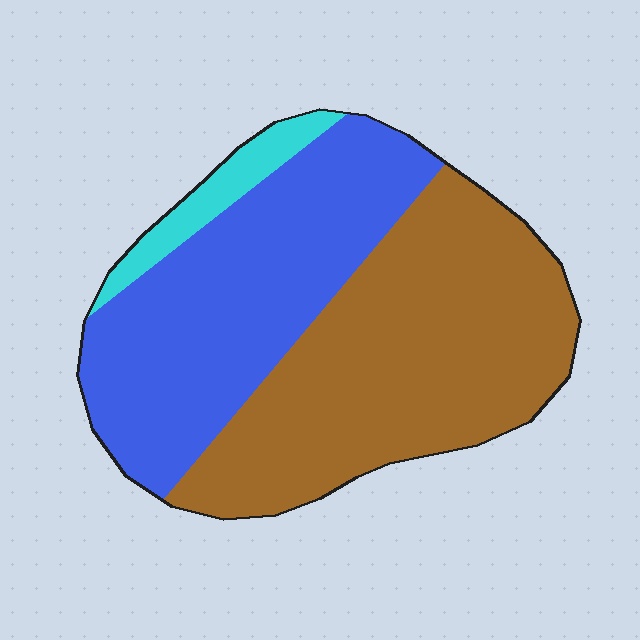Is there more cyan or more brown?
Brown.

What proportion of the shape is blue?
Blue takes up about two fifths (2/5) of the shape.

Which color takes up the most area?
Brown, at roughly 50%.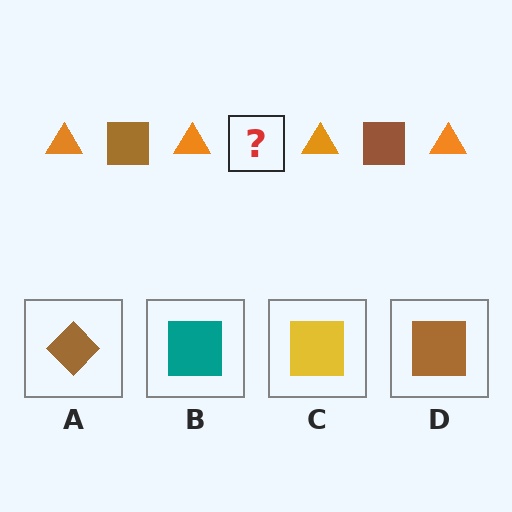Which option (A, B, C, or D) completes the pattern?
D.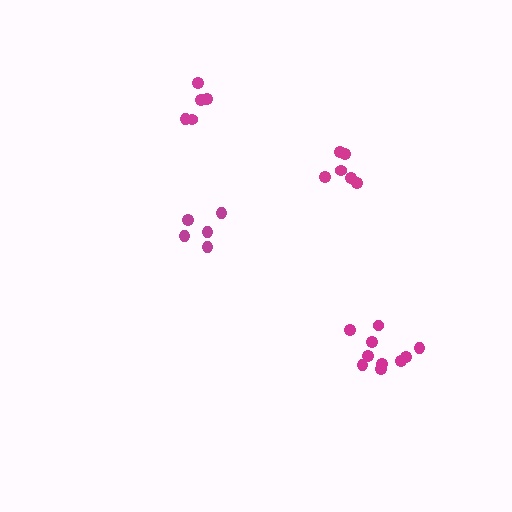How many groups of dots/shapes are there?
There are 4 groups.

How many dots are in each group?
Group 1: 5 dots, Group 2: 5 dots, Group 3: 10 dots, Group 4: 6 dots (26 total).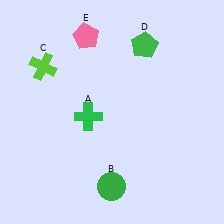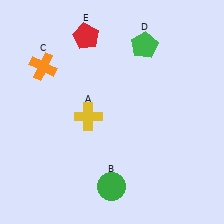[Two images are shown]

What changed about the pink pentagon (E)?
In Image 1, E is pink. In Image 2, it changed to red.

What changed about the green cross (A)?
In Image 1, A is green. In Image 2, it changed to yellow.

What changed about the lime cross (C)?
In Image 1, C is lime. In Image 2, it changed to orange.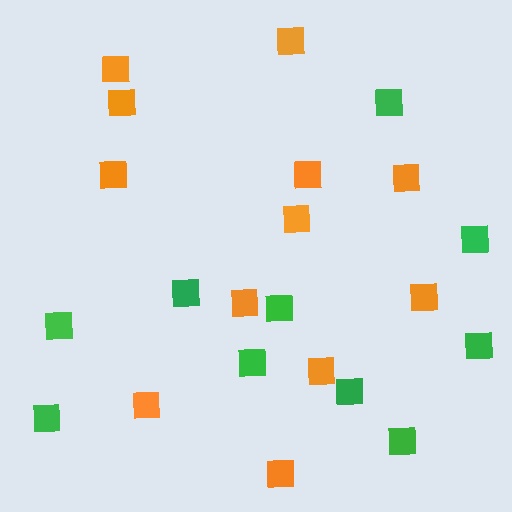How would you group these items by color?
There are 2 groups: one group of green squares (10) and one group of orange squares (12).